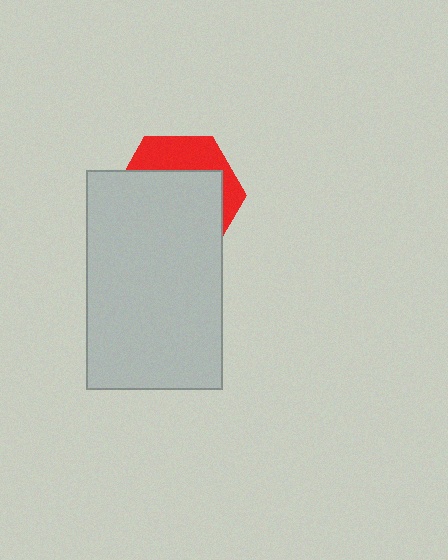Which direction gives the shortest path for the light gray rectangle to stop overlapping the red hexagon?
Moving down gives the shortest separation.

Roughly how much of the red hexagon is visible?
A small part of it is visible (roughly 32%).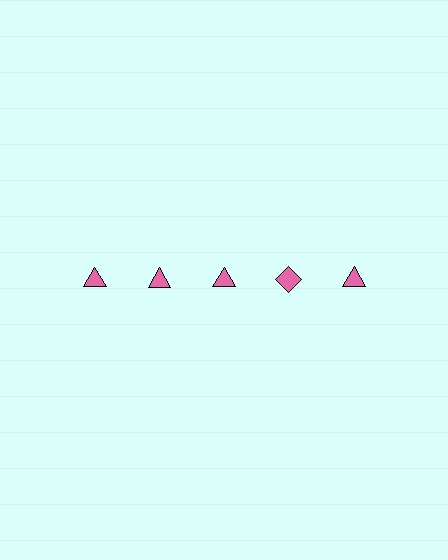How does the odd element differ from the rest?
It has a different shape: diamond instead of triangle.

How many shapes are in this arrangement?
There are 5 shapes arranged in a grid pattern.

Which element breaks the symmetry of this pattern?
The pink diamond in the top row, second from right column breaks the symmetry. All other shapes are pink triangles.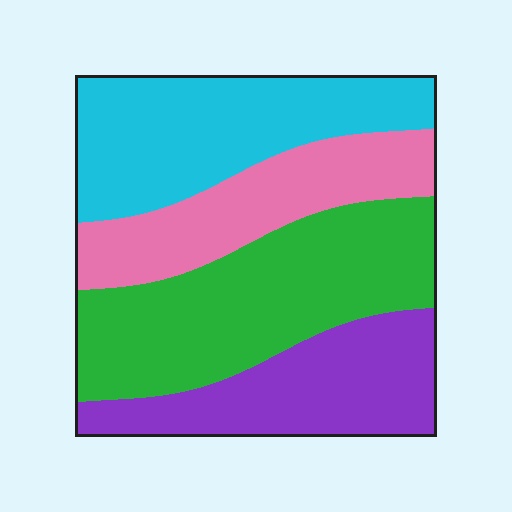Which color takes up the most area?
Green, at roughly 35%.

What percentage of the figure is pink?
Pink covers around 20% of the figure.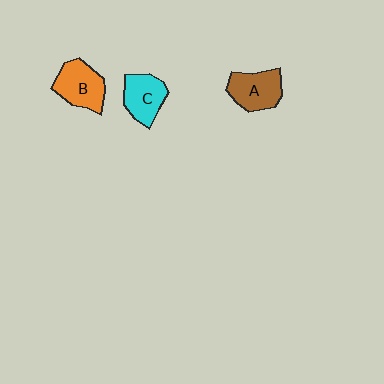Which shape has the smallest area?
Shape C (cyan).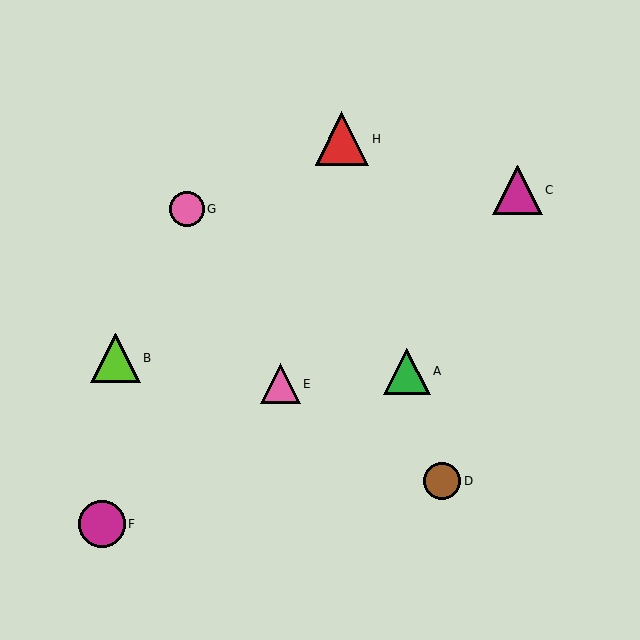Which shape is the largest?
The red triangle (labeled H) is the largest.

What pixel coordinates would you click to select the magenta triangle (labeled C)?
Click at (517, 190) to select the magenta triangle C.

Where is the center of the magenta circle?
The center of the magenta circle is at (102, 524).